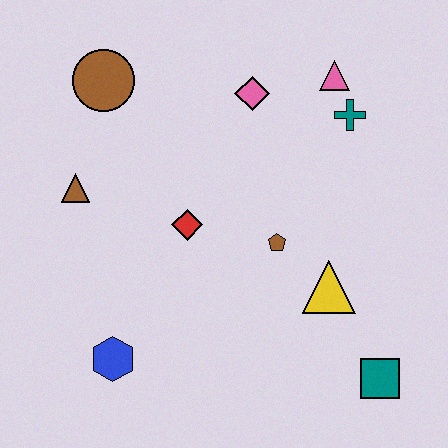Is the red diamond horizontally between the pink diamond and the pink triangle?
No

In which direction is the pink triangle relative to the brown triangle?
The pink triangle is to the right of the brown triangle.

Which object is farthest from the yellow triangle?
The brown circle is farthest from the yellow triangle.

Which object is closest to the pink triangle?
The teal cross is closest to the pink triangle.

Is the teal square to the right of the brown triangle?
Yes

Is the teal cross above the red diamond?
Yes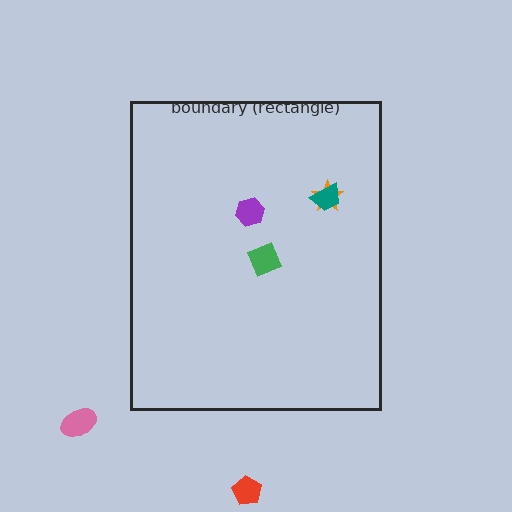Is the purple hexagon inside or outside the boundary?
Inside.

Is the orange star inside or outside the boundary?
Inside.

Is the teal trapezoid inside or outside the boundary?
Inside.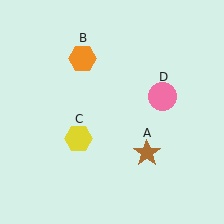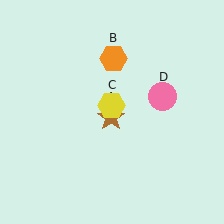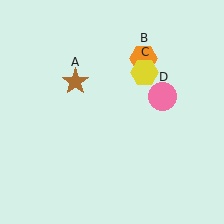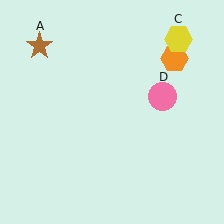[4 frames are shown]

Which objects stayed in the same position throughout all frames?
Pink circle (object D) remained stationary.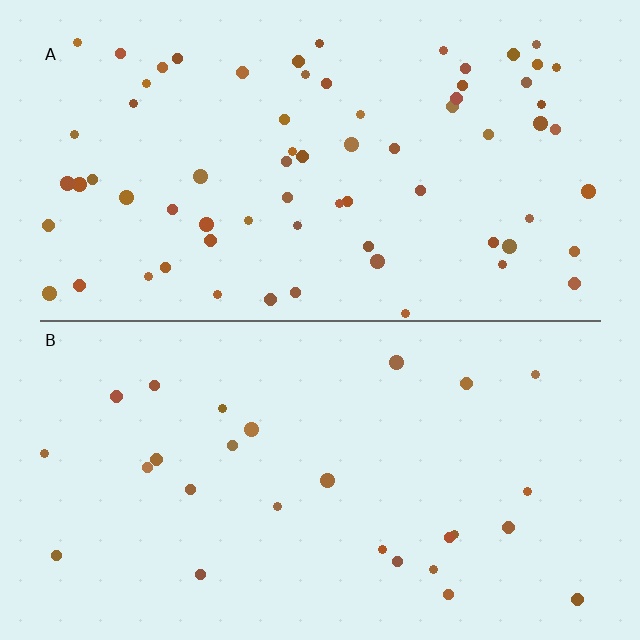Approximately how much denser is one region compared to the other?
Approximately 2.6× — region A over region B.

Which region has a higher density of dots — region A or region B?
A (the top).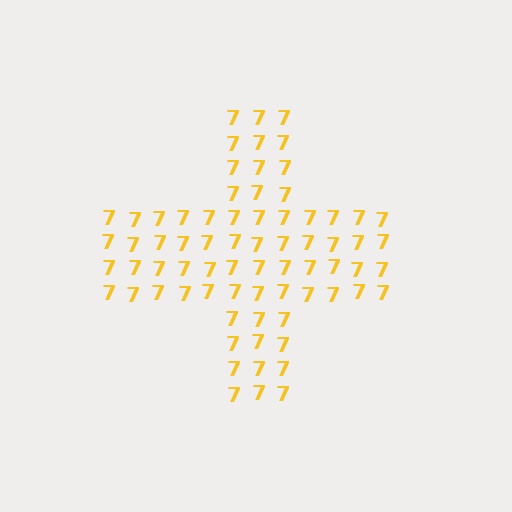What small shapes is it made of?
It is made of small digit 7's.